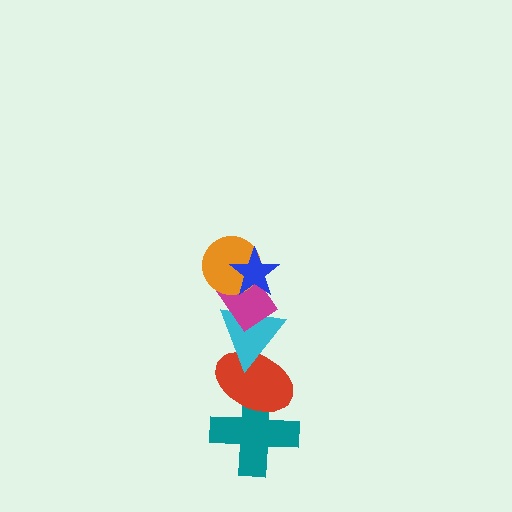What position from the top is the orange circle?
The orange circle is 2nd from the top.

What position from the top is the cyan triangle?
The cyan triangle is 4th from the top.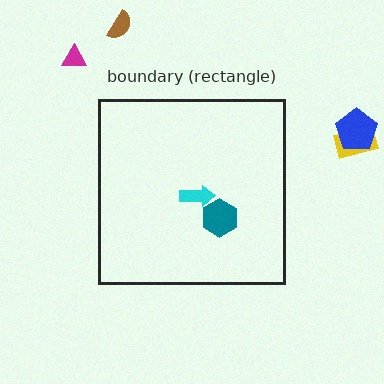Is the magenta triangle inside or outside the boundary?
Outside.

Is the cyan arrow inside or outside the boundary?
Inside.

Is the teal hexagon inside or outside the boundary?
Inside.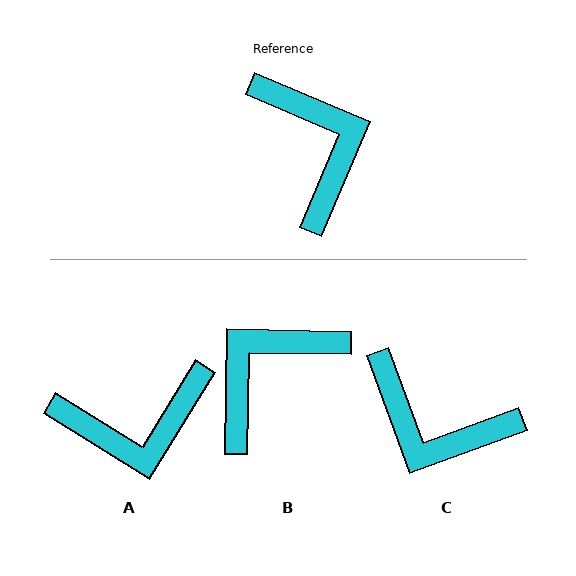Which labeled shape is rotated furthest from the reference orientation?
C, about 137 degrees away.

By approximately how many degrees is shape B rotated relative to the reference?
Approximately 112 degrees counter-clockwise.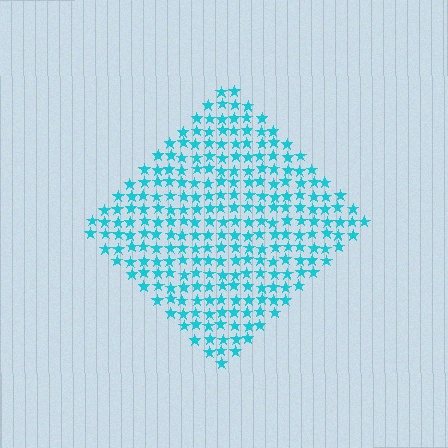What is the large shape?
The large shape is a diamond.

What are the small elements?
The small elements are stars.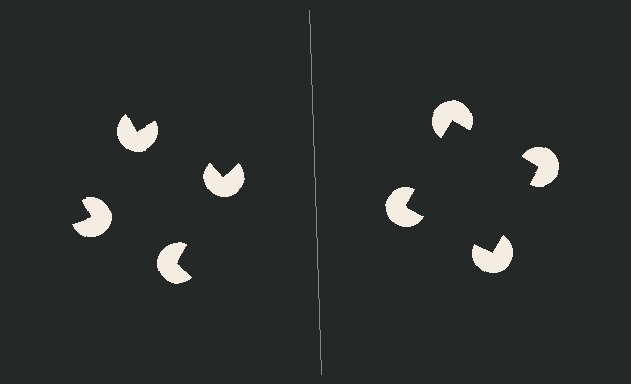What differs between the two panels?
The pac-man discs are positioned identically on both sides; only the wedge orientations differ. On the right they align to a square; on the left they are misaligned.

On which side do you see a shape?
An illusory square appears on the right side. On the left side the wedge cuts are rotated, so no coherent shape forms.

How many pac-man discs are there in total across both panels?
8 — 4 on each side.